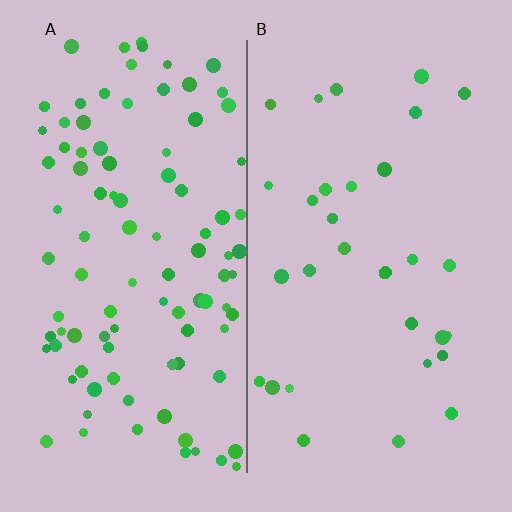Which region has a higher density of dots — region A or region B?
A (the left).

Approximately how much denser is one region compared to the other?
Approximately 3.1× — region A over region B.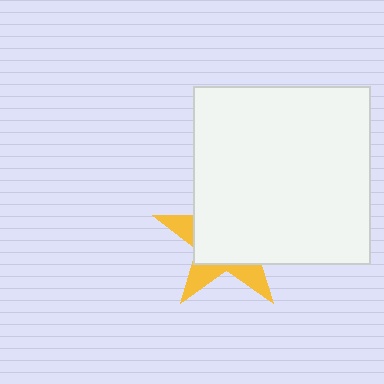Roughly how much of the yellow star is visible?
A small part of it is visible (roughly 31%).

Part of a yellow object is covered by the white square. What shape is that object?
It is a star.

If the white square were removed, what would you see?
You would see the complete yellow star.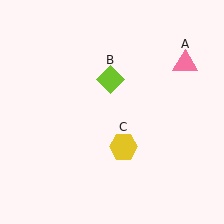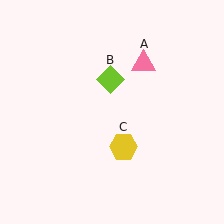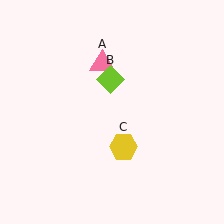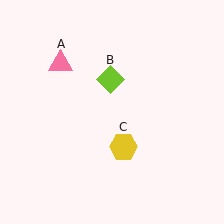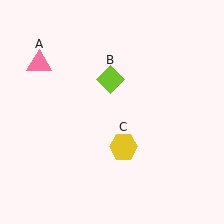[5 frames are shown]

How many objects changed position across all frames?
1 object changed position: pink triangle (object A).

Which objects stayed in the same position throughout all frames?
Lime diamond (object B) and yellow hexagon (object C) remained stationary.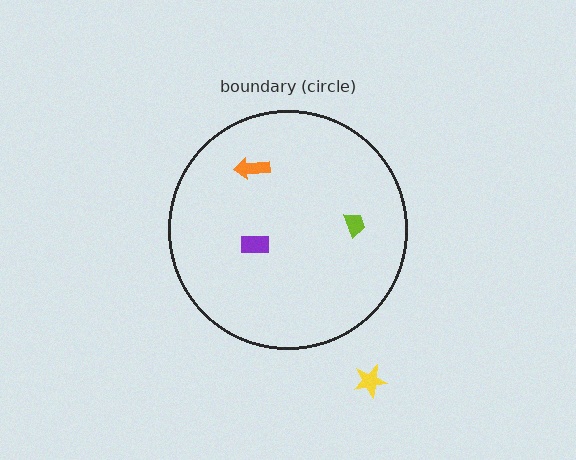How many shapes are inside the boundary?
3 inside, 1 outside.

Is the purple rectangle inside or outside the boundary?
Inside.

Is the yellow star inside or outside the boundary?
Outside.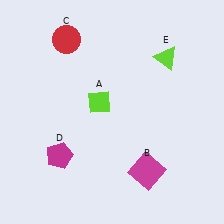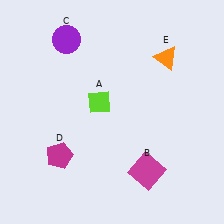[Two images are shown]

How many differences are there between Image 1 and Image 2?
There are 2 differences between the two images.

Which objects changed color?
C changed from red to purple. E changed from lime to orange.